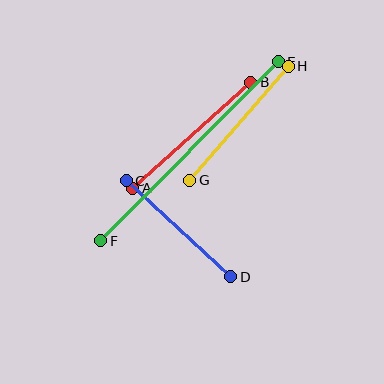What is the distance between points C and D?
The distance is approximately 141 pixels.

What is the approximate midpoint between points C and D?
The midpoint is at approximately (179, 229) pixels.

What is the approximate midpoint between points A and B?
The midpoint is at approximately (192, 135) pixels.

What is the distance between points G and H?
The distance is approximately 150 pixels.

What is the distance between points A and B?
The distance is approximately 158 pixels.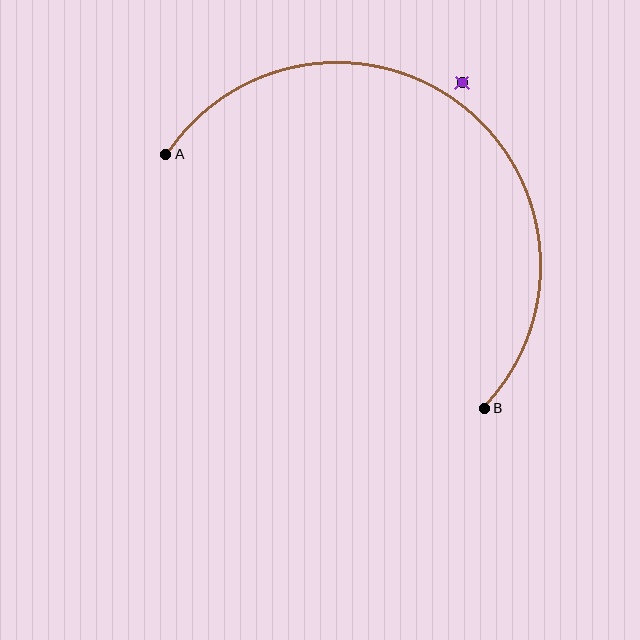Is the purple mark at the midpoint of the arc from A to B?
No — the purple mark does not lie on the arc at all. It sits slightly outside the curve.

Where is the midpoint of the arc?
The arc midpoint is the point on the curve farthest from the straight line joining A and B. It sits above and to the right of that line.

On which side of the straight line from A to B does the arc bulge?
The arc bulges above and to the right of the straight line connecting A and B.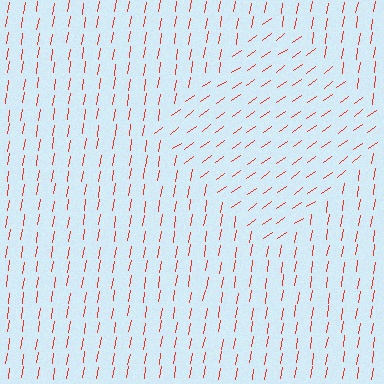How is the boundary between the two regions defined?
The boundary is defined purely by a change in line orientation (approximately 45 degrees difference). All lines are the same color and thickness.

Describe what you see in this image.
The image is filled with small red line segments. A diamond region in the image has lines oriented differently from the surrounding lines, creating a visible texture boundary.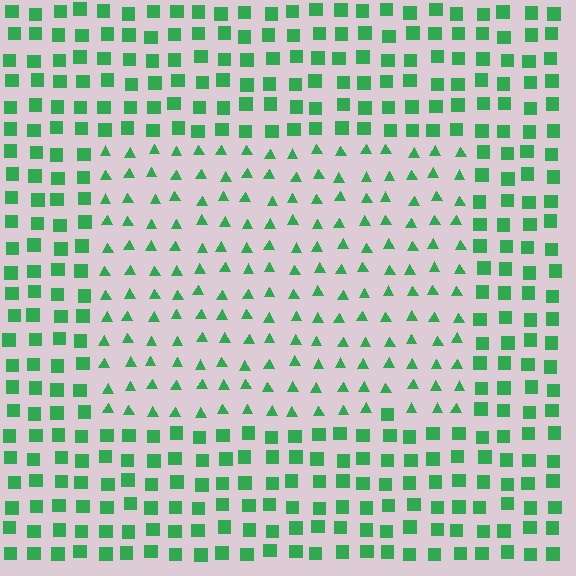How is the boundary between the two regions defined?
The boundary is defined by a change in element shape: triangles inside vs. squares outside. All elements share the same color and spacing.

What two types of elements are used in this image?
The image uses triangles inside the rectangle region and squares outside it.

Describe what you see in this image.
The image is filled with small green elements arranged in a uniform grid. A rectangle-shaped region contains triangles, while the surrounding area contains squares. The boundary is defined purely by the change in element shape.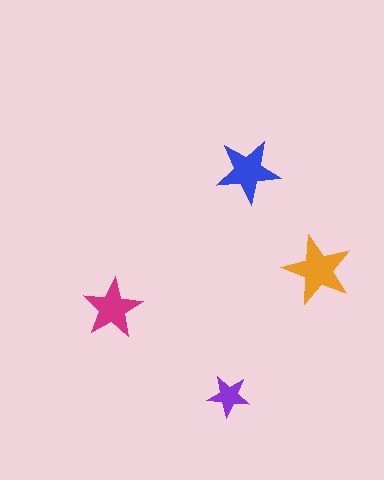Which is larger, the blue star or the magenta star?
The blue one.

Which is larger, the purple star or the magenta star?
The magenta one.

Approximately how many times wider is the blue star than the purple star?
About 1.5 times wider.